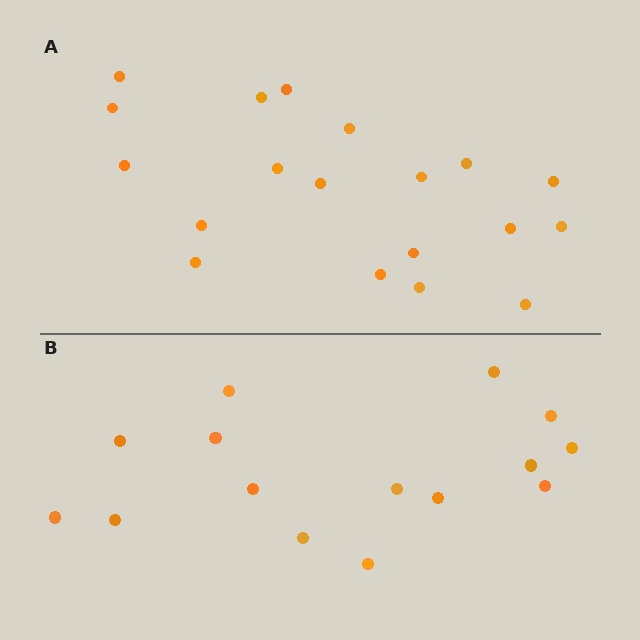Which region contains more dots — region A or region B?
Region A (the top region) has more dots.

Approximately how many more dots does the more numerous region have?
Region A has about 4 more dots than region B.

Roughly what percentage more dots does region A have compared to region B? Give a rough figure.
About 25% more.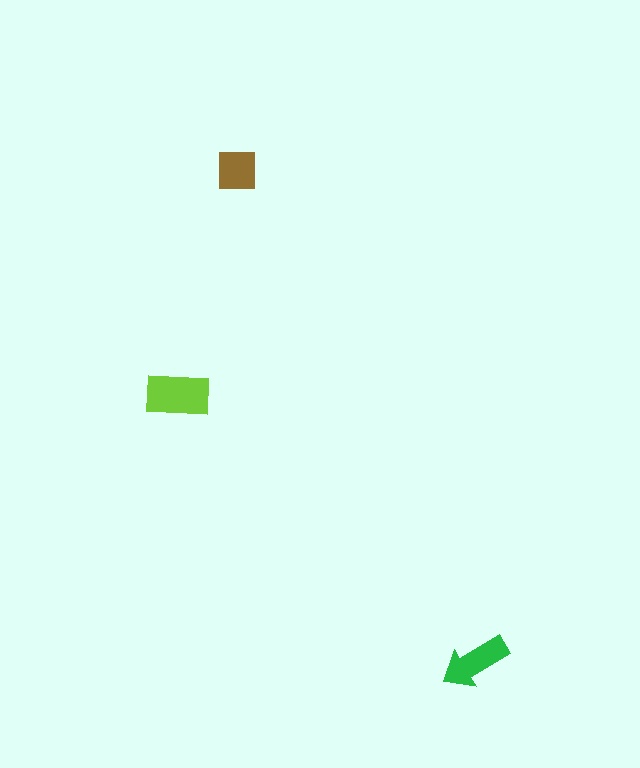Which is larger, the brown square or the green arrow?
The green arrow.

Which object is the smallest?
The brown square.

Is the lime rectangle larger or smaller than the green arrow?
Larger.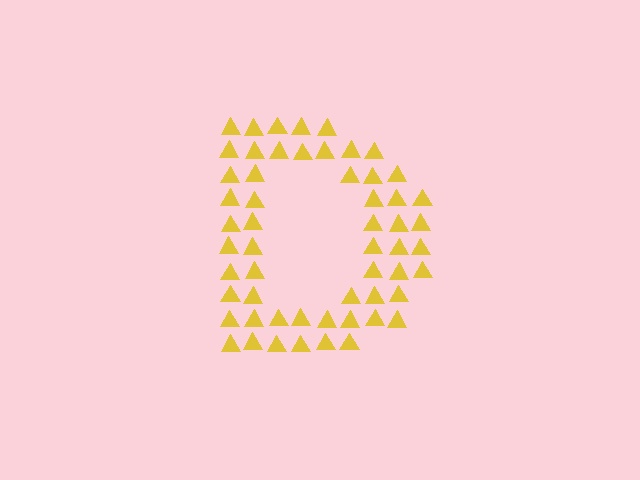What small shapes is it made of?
It is made of small triangles.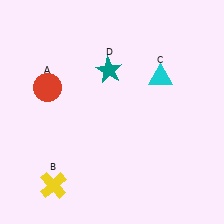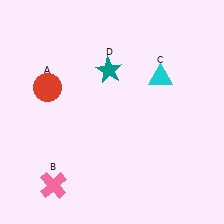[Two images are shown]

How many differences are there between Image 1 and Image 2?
There is 1 difference between the two images.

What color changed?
The cross (B) changed from yellow in Image 1 to pink in Image 2.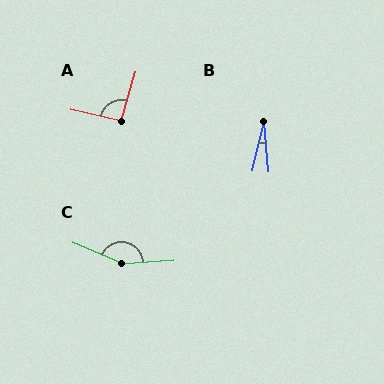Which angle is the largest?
C, at approximately 153 degrees.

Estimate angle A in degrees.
Approximately 94 degrees.